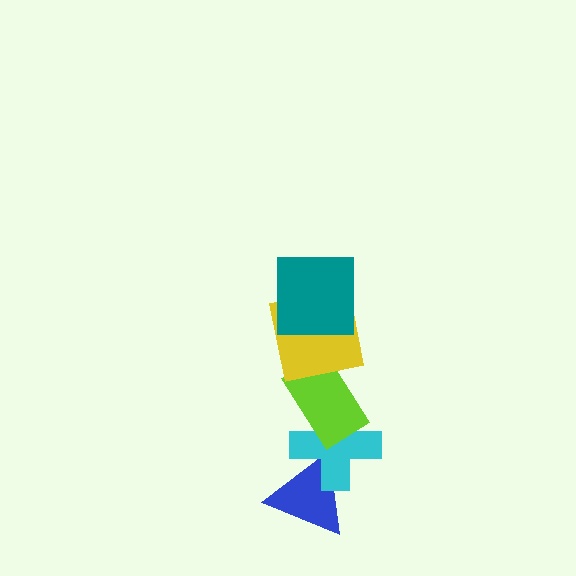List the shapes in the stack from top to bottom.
From top to bottom: the teal square, the yellow square, the lime rectangle, the cyan cross, the blue triangle.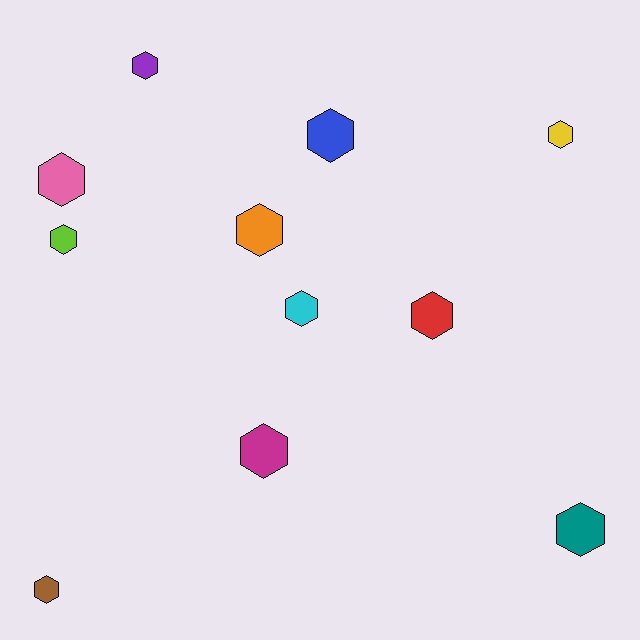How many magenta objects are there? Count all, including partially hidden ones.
There is 1 magenta object.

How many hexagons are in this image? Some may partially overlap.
There are 11 hexagons.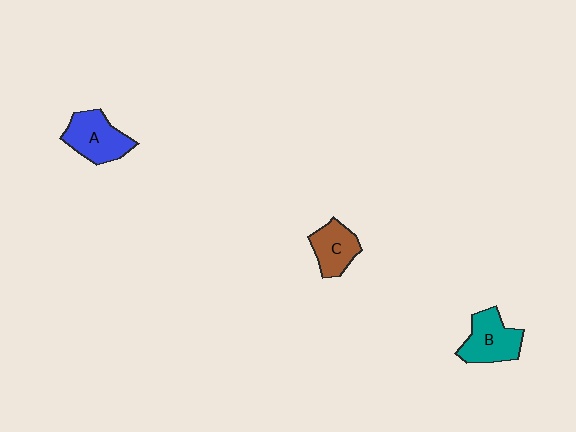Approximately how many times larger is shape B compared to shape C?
Approximately 1.2 times.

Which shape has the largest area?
Shape A (blue).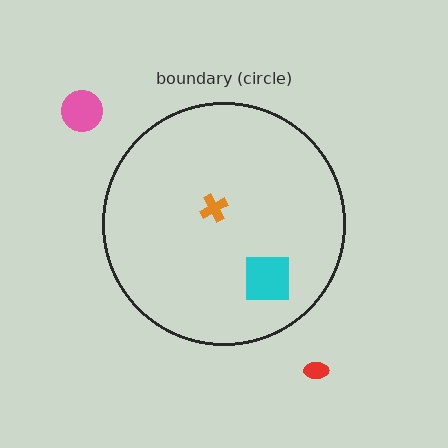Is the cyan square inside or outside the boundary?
Inside.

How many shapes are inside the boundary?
2 inside, 2 outside.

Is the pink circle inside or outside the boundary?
Outside.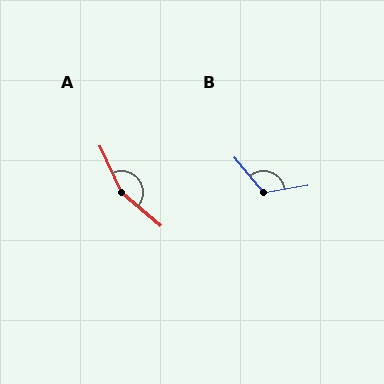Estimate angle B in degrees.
Approximately 120 degrees.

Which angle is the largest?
A, at approximately 155 degrees.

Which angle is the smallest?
B, at approximately 120 degrees.